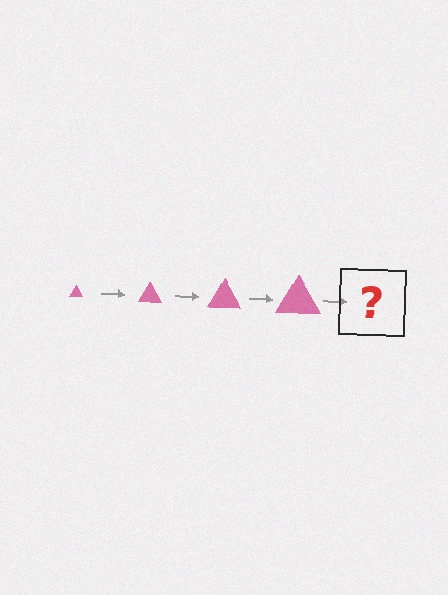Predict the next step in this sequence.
The next step is a pink triangle, larger than the previous one.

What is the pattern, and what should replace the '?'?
The pattern is that the triangle gets progressively larger each step. The '?' should be a pink triangle, larger than the previous one.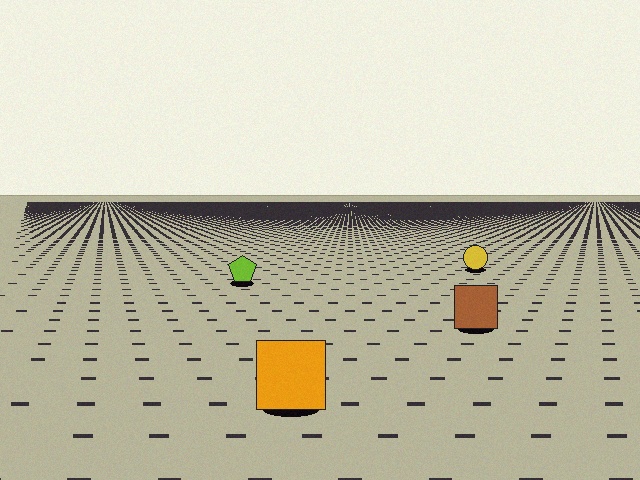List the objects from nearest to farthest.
From nearest to farthest: the orange square, the brown square, the lime pentagon, the yellow circle.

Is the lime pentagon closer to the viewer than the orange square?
No. The orange square is closer — you can tell from the texture gradient: the ground texture is coarser near it.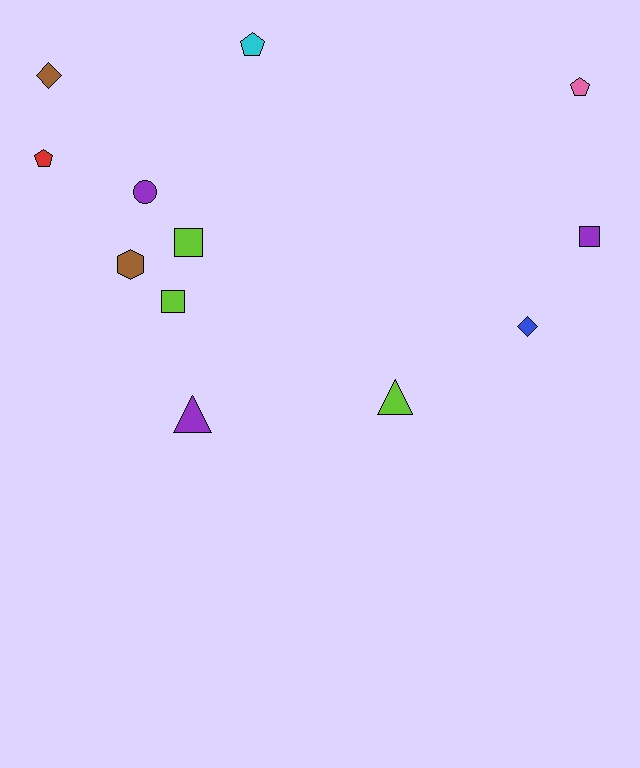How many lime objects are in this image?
There are 3 lime objects.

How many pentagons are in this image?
There are 3 pentagons.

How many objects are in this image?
There are 12 objects.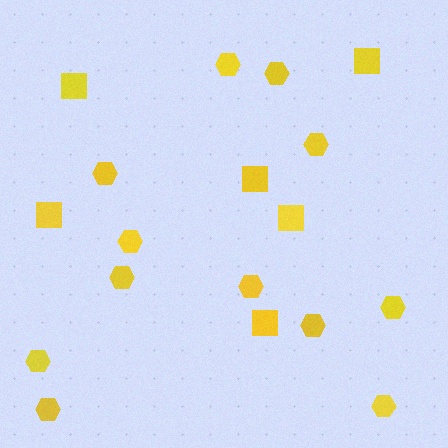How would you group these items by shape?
There are 2 groups: one group of squares (6) and one group of hexagons (12).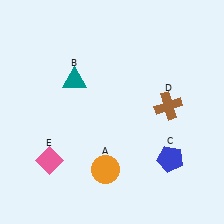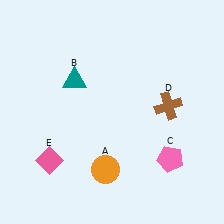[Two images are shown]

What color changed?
The pentagon (C) changed from blue in Image 1 to pink in Image 2.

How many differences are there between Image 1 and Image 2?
There is 1 difference between the two images.